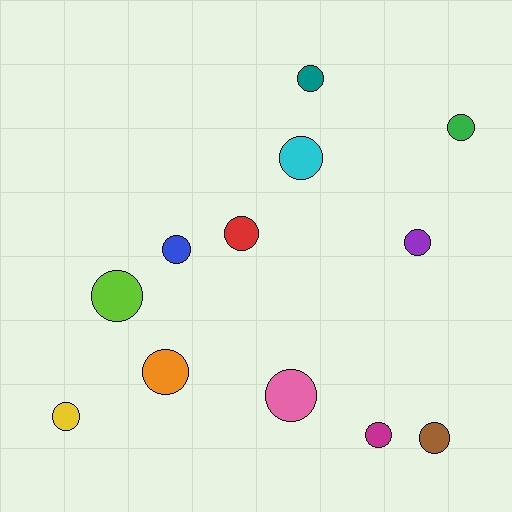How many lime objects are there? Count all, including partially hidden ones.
There is 1 lime object.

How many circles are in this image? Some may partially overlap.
There are 12 circles.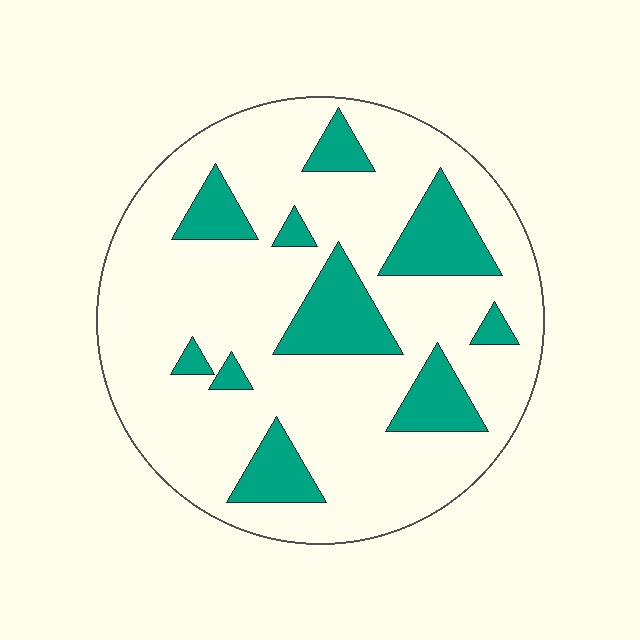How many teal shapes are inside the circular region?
10.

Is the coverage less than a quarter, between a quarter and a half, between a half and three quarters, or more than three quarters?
Less than a quarter.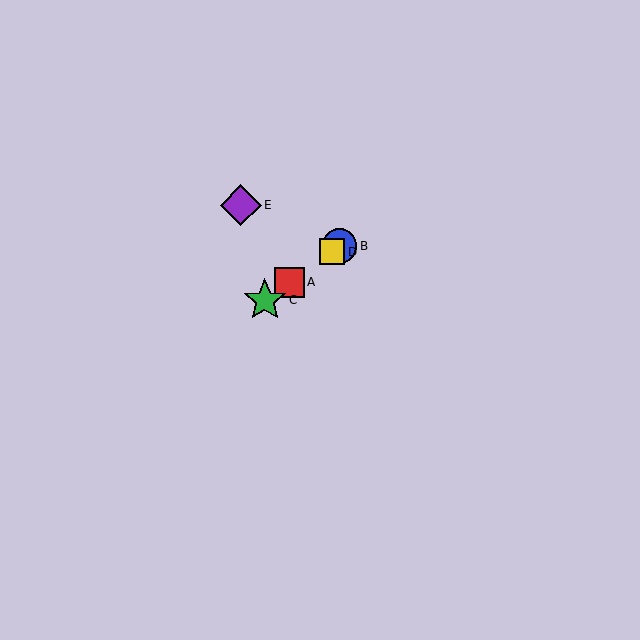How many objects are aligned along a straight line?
4 objects (A, B, C, D) are aligned along a straight line.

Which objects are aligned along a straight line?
Objects A, B, C, D are aligned along a straight line.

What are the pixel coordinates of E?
Object E is at (241, 205).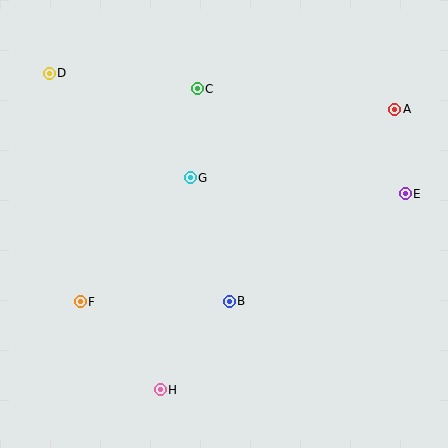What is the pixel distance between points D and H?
The distance between D and H is 335 pixels.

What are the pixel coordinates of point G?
Point G is at (190, 178).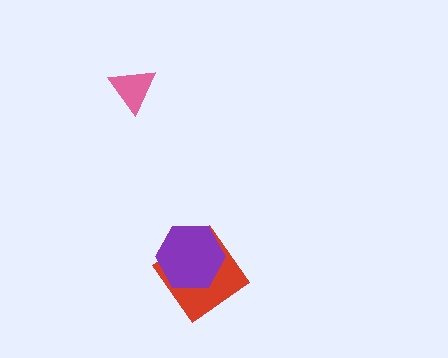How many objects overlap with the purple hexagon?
1 object overlaps with the purple hexagon.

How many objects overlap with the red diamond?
1 object overlaps with the red diamond.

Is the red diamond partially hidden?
Yes, it is partially covered by another shape.